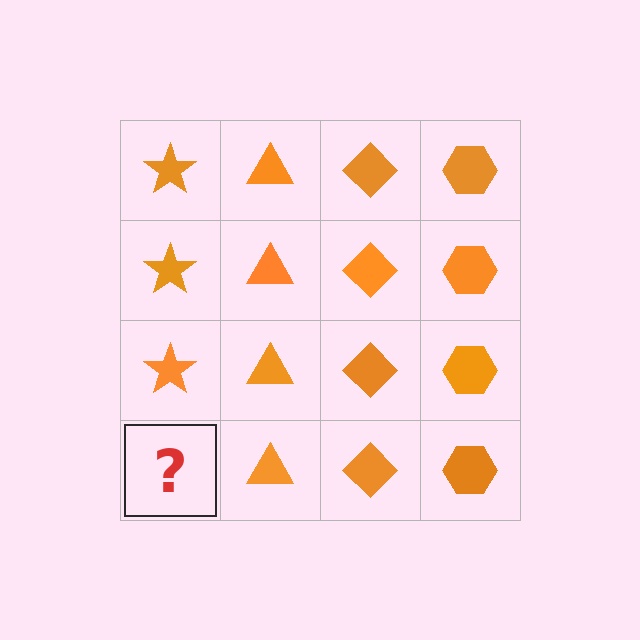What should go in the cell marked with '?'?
The missing cell should contain an orange star.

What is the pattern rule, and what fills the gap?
The rule is that each column has a consistent shape. The gap should be filled with an orange star.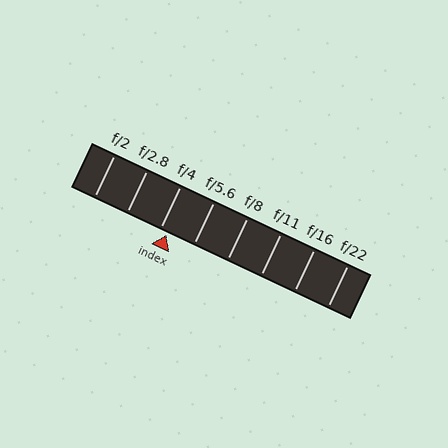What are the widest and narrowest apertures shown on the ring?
The widest aperture shown is f/2 and the narrowest is f/22.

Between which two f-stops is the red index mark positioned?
The index mark is between f/4 and f/5.6.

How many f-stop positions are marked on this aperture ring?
There are 8 f-stop positions marked.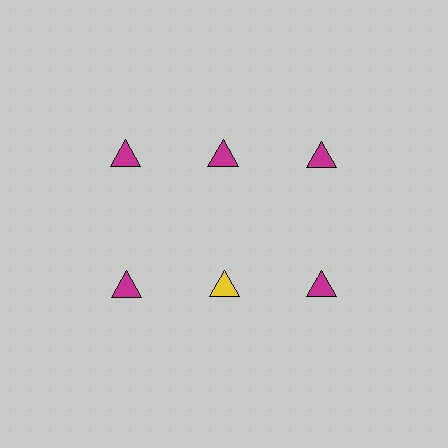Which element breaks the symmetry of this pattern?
The yellow triangle in the second row, second from left column breaks the symmetry. All other shapes are magenta triangles.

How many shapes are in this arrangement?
There are 6 shapes arranged in a grid pattern.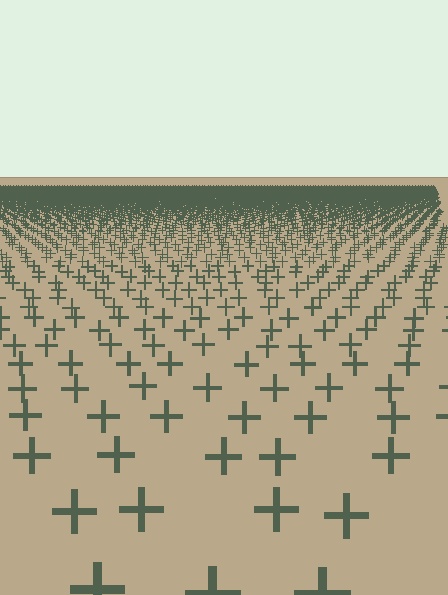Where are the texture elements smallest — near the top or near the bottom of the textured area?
Near the top.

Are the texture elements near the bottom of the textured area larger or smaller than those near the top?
Larger. Near the bottom, elements are closer to the viewer and appear at a bigger on-screen size.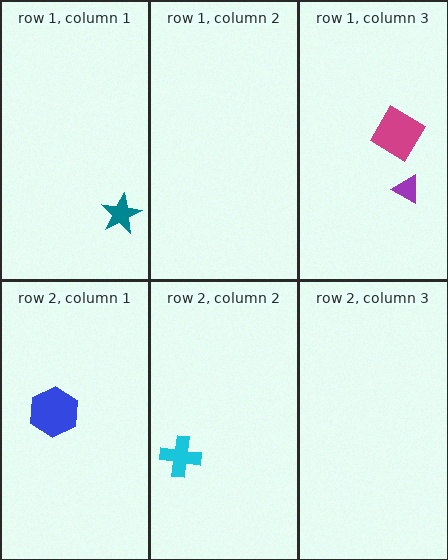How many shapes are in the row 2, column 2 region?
1.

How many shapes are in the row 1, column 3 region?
2.